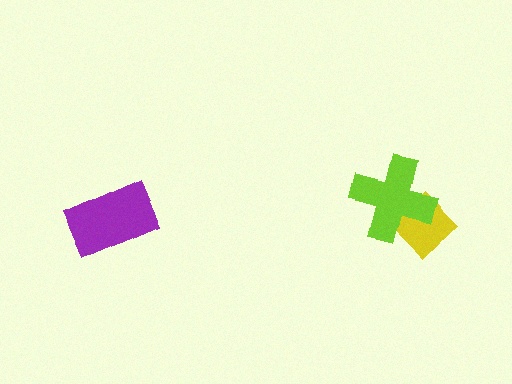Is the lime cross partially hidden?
No, no other shape covers it.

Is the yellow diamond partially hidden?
Yes, it is partially covered by another shape.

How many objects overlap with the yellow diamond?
1 object overlaps with the yellow diamond.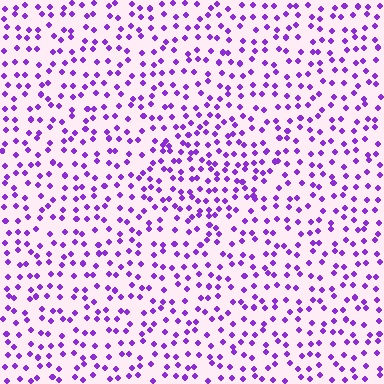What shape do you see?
I see a diamond.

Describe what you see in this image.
The image contains small purple elements arranged at two different densities. A diamond-shaped region is visible where the elements are more densely packed than the surrounding area.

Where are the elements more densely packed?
The elements are more densely packed inside the diamond boundary.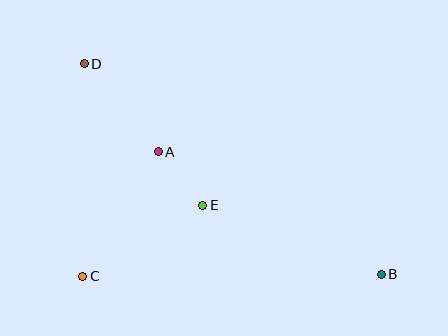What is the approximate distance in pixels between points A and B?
The distance between A and B is approximately 254 pixels.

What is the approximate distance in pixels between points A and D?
The distance between A and D is approximately 115 pixels.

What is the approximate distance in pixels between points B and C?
The distance between B and C is approximately 298 pixels.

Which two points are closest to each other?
Points A and E are closest to each other.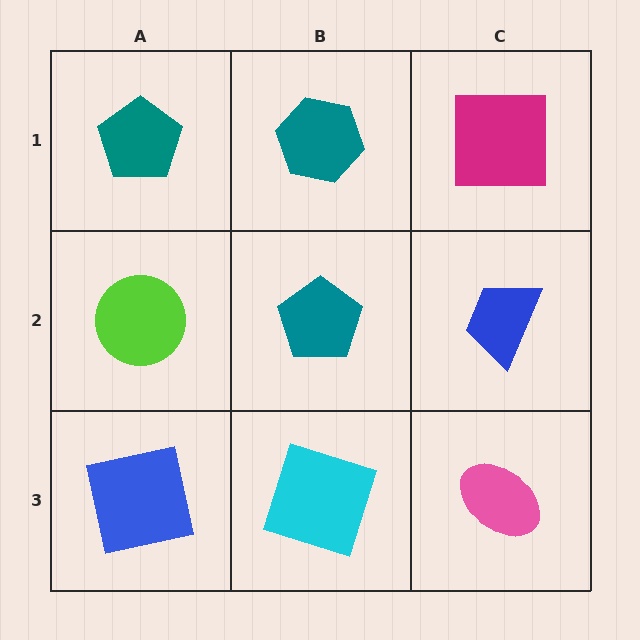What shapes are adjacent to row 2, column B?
A teal hexagon (row 1, column B), a cyan square (row 3, column B), a lime circle (row 2, column A), a blue trapezoid (row 2, column C).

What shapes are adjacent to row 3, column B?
A teal pentagon (row 2, column B), a blue square (row 3, column A), a pink ellipse (row 3, column C).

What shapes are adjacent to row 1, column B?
A teal pentagon (row 2, column B), a teal pentagon (row 1, column A), a magenta square (row 1, column C).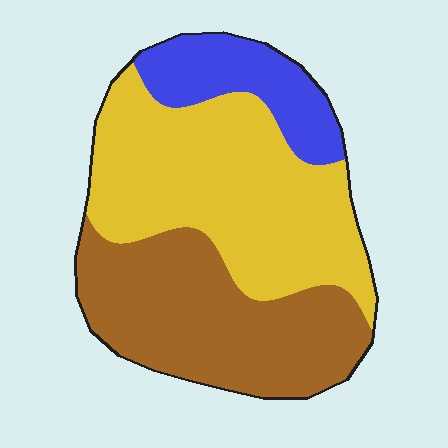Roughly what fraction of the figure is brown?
Brown covers about 40% of the figure.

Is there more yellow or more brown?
Yellow.